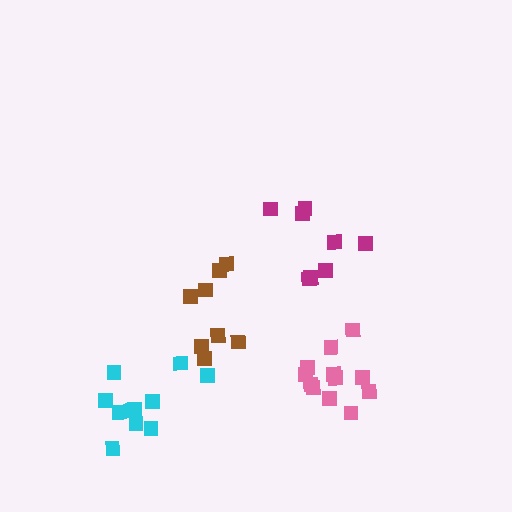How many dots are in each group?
Group 1: 11 dots, Group 2: 8 dots, Group 3: 8 dots, Group 4: 12 dots (39 total).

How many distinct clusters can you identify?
There are 4 distinct clusters.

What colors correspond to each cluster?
The clusters are colored: cyan, magenta, brown, pink.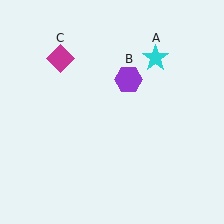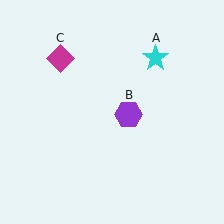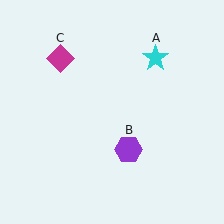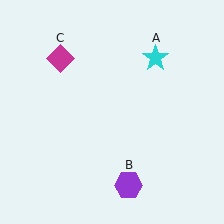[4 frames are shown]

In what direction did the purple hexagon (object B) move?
The purple hexagon (object B) moved down.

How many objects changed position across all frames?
1 object changed position: purple hexagon (object B).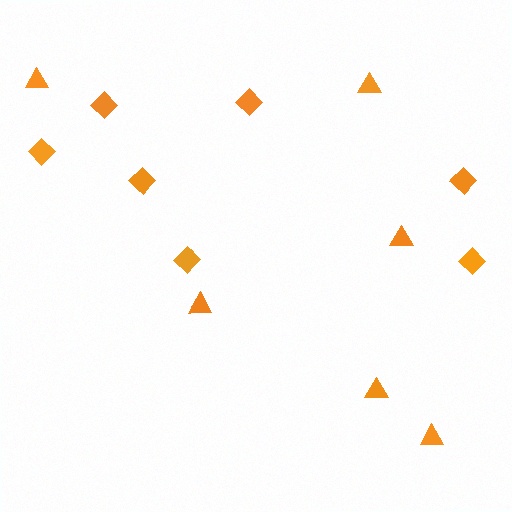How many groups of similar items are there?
There are 2 groups: one group of diamonds (7) and one group of triangles (6).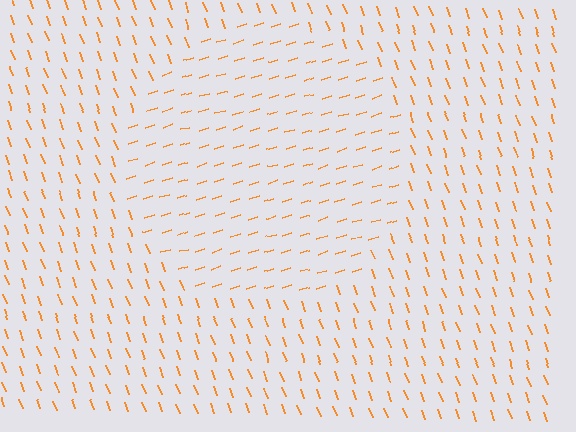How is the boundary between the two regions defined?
The boundary is defined purely by a change in line orientation (approximately 88 degrees difference). All lines are the same color and thickness.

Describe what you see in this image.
The image is filled with small orange line segments. A circle region in the image has lines oriented differently from the surrounding lines, creating a visible texture boundary.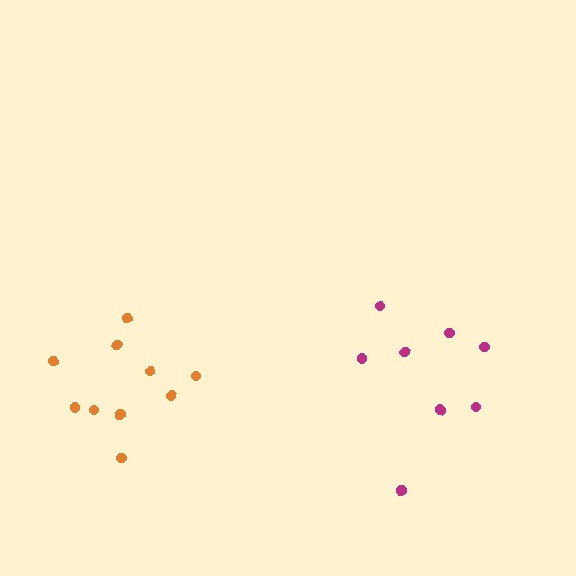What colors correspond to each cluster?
The clusters are colored: magenta, orange.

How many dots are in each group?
Group 1: 8 dots, Group 2: 10 dots (18 total).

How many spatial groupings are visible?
There are 2 spatial groupings.